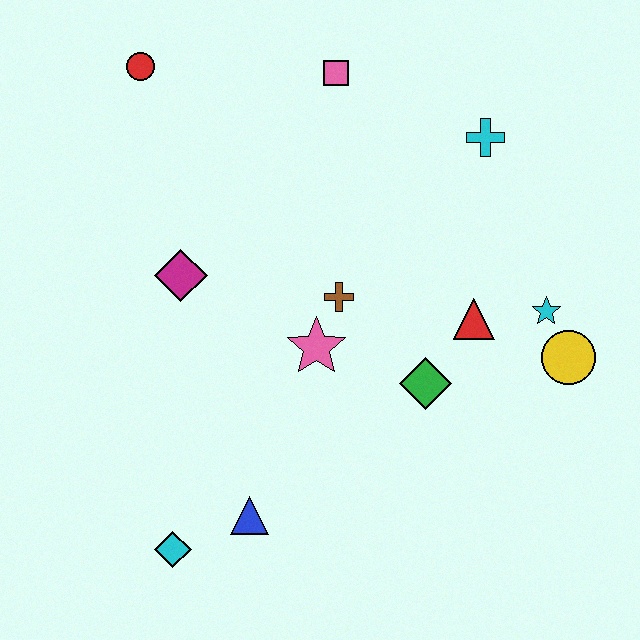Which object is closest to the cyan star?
The yellow circle is closest to the cyan star.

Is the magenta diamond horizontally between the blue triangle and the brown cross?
No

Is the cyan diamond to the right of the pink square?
No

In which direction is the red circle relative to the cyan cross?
The red circle is to the left of the cyan cross.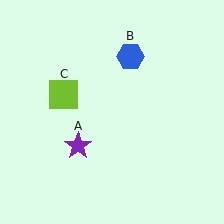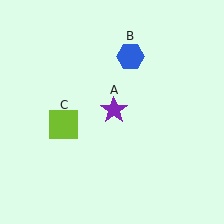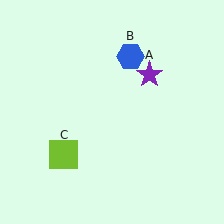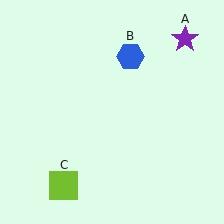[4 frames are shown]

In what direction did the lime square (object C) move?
The lime square (object C) moved down.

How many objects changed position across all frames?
2 objects changed position: purple star (object A), lime square (object C).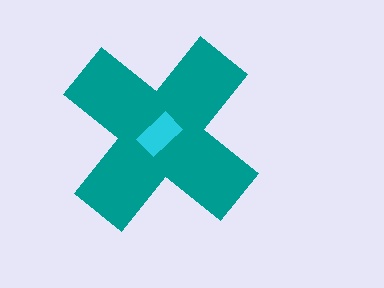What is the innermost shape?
The cyan rectangle.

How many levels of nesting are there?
2.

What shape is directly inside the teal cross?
The cyan rectangle.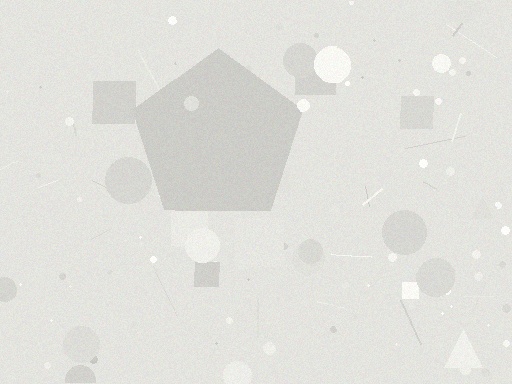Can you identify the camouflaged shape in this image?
The camouflaged shape is a pentagon.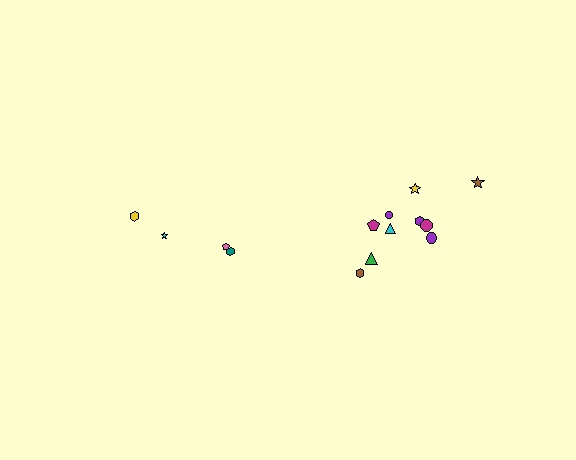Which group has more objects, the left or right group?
The right group.